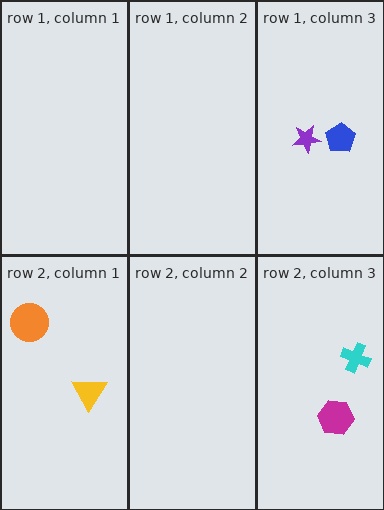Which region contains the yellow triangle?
The row 2, column 1 region.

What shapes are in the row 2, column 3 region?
The magenta hexagon, the cyan cross.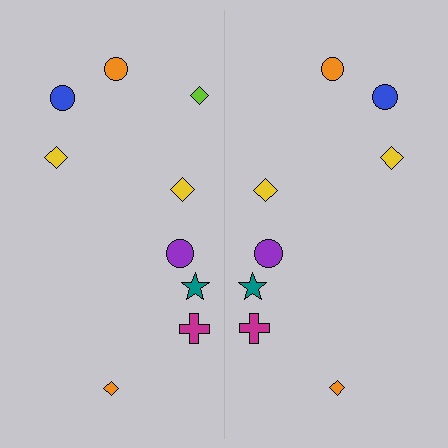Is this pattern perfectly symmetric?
No, the pattern is not perfectly symmetric. A lime diamond is missing from the right side.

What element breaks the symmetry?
A lime diamond is missing from the right side.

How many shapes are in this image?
There are 17 shapes in this image.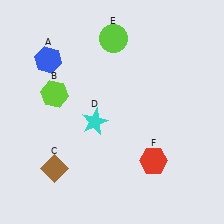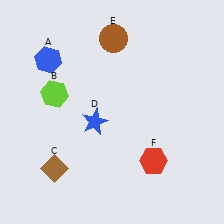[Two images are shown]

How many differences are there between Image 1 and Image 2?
There are 2 differences between the two images.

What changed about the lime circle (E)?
In Image 1, E is lime. In Image 2, it changed to brown.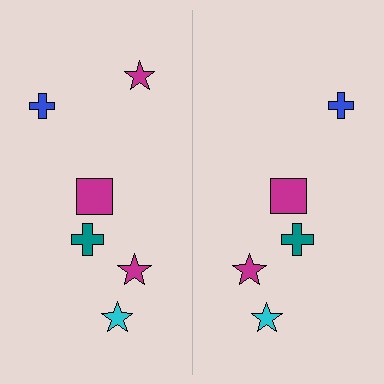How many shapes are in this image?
There are 11 shapes in this image.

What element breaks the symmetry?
A magenta star is missing from the right side.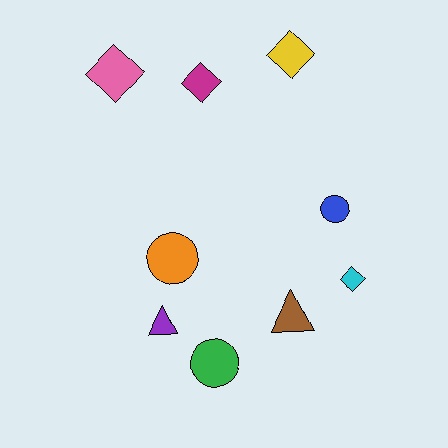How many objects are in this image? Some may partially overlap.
There are 9 objects.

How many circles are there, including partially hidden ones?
There are 3 circles.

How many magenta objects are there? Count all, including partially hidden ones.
There is 1 magenta object.